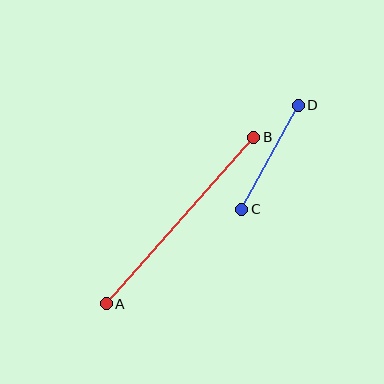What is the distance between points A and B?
The distance is approximately 223 pixels.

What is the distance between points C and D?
The distance is approximately 119 pixels.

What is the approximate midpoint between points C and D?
The midpoint is at approximately (270, 157) pixels.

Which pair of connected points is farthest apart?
Points A and B are farthest apart.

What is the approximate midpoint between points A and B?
The midpoint is at approximately (180, 220) pixels.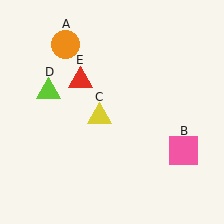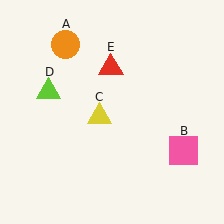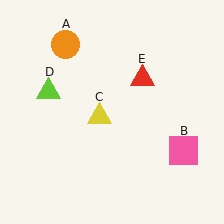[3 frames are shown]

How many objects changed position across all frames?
1 object changed position: red triangle (object E).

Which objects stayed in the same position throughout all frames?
Orange circle (object A) and pink square (object B) and yellow triangle (object C) and lime triangle (object D) remained stationary.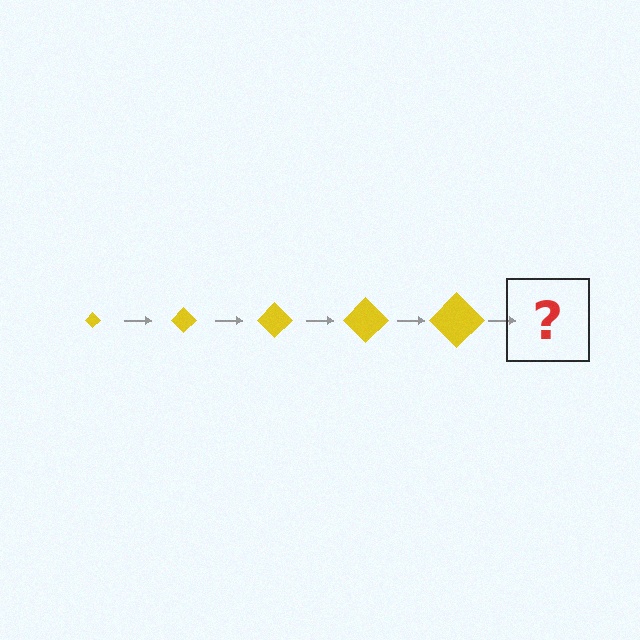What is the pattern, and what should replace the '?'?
The pattern is that the diamond gets progressively larger each step. The '?' should be a yellow diamond, larger than the previous one.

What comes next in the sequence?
The next element should be a yellow diamond, larger than the previous one.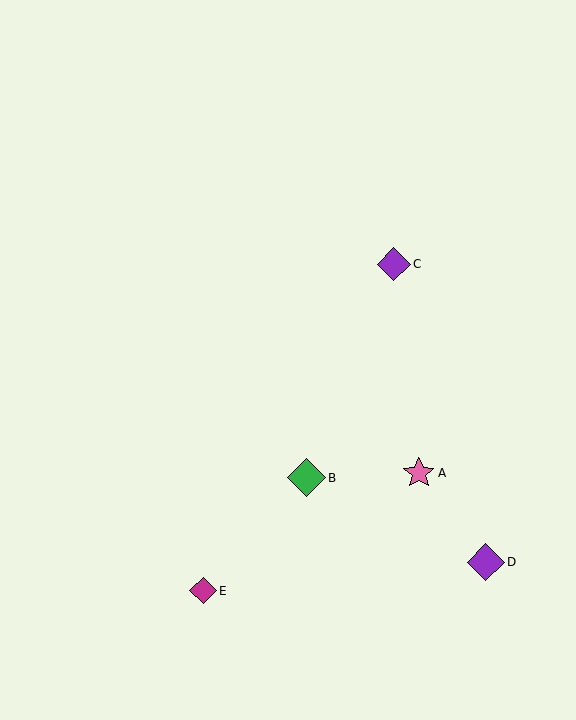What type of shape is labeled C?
Shape C is a purple diamond.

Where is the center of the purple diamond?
The center of the purple diamond is at (394, 264).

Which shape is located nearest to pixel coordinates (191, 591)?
The magenta diamond (labeled E) at (203, 591) is nearest to that location.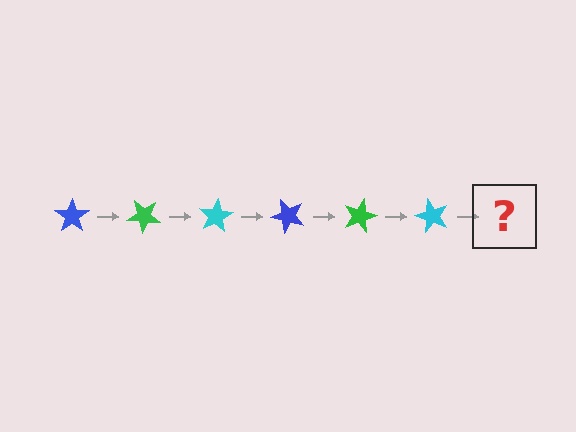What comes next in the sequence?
The next element should be a blue star, rotated 240 degrees from the start.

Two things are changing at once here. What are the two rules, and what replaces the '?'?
The two rules are that it rotates 40 degrees each step and the color cycles through blue, green, and cyan. The '?' should be a blue star, rotated 240 degrees from the start.